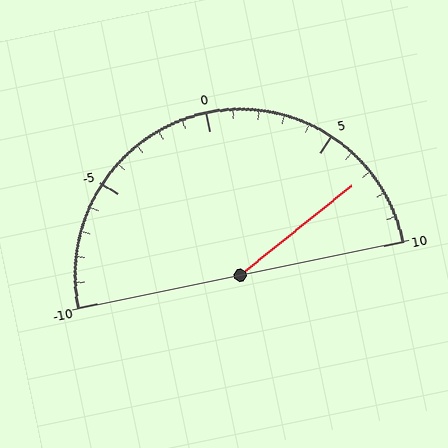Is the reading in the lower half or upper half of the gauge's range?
The reading is in the upper half of the range (-10 to 10).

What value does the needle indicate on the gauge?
The needle indicates approximately 7.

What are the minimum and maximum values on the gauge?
The gauge ranges from -10 to 10.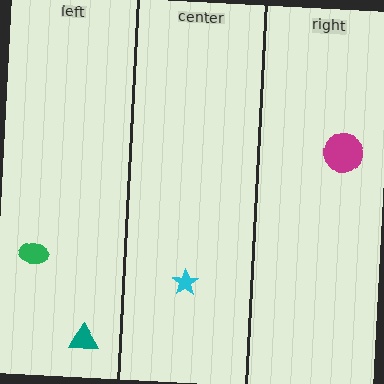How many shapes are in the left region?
2.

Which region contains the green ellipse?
The left region.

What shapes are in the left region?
The teal triangle, the green ellipse.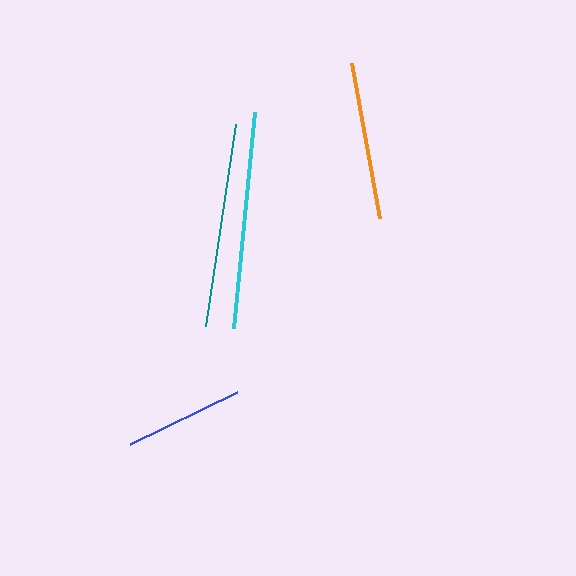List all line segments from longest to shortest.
From longest to shortest: cyan, teal, orange, blue.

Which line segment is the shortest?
The blue line is the shortest at approximately 119 pixels.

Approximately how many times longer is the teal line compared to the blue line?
The teal line is approximately 1.7 times the length of the blue line.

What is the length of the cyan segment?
The cyan segment is approximately 217 pixels long.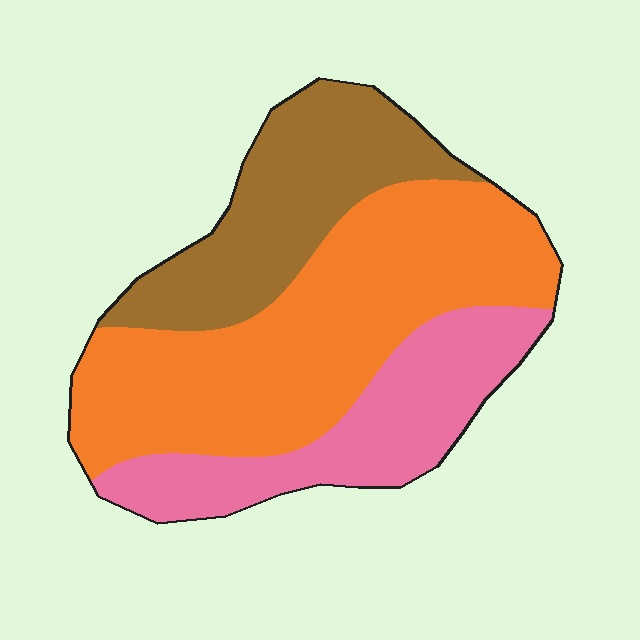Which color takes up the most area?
Orange, at roughly 50%.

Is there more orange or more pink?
Orange.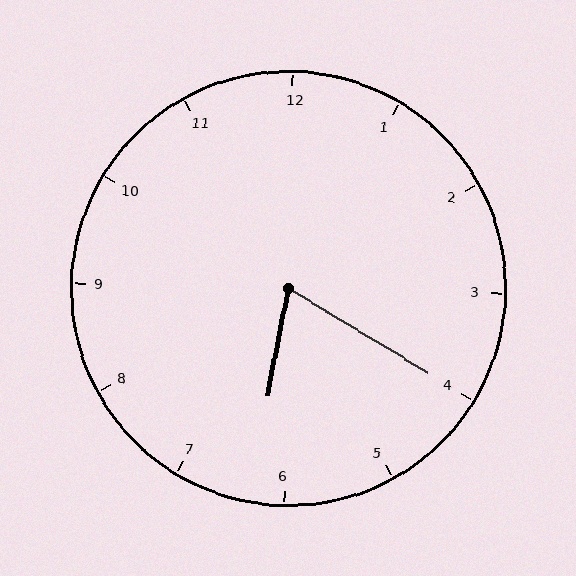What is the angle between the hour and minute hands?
Approximately 70 degrees.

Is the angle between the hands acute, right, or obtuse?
It is acute.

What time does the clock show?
6:20.